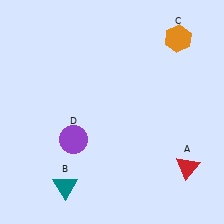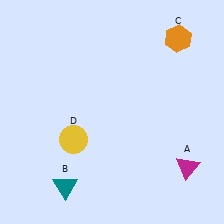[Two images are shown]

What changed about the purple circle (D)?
In Image 1, D is purple. In Image 2, it changed to yellow.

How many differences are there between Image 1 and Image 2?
There are 2 differences between the two images.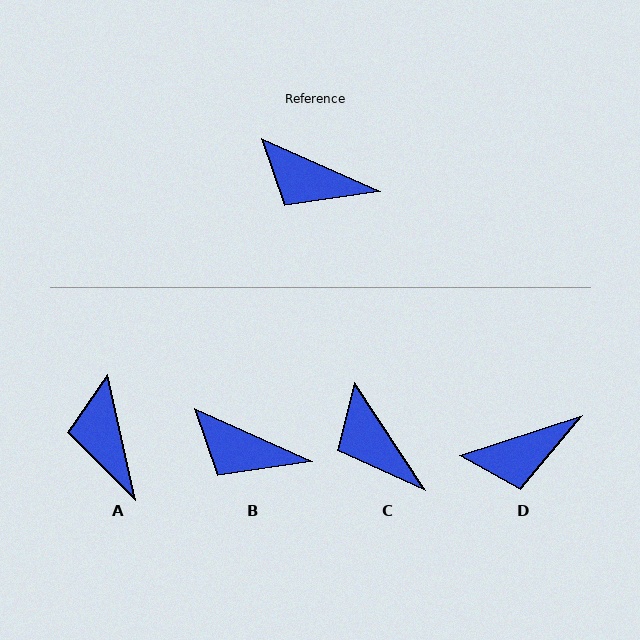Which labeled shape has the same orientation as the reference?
B.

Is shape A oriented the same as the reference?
No, it is off by about 54 degrees.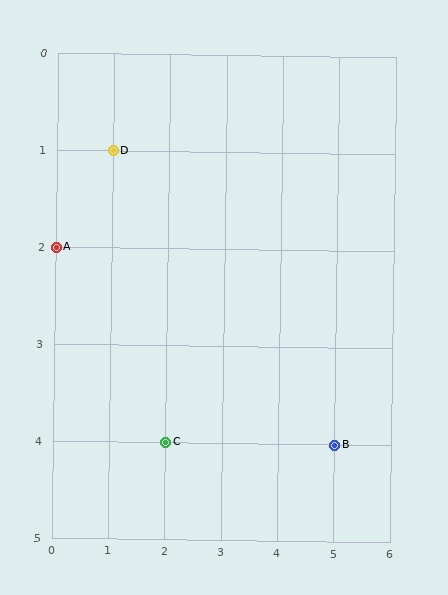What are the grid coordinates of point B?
Point B is at grid coordinates (5, 4).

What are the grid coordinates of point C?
Point C is at grid coordinates (2, 4).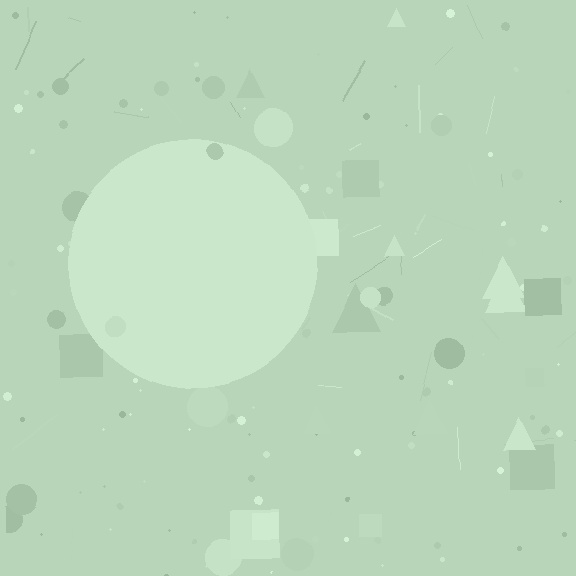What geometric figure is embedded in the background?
A circle is embedded in the background.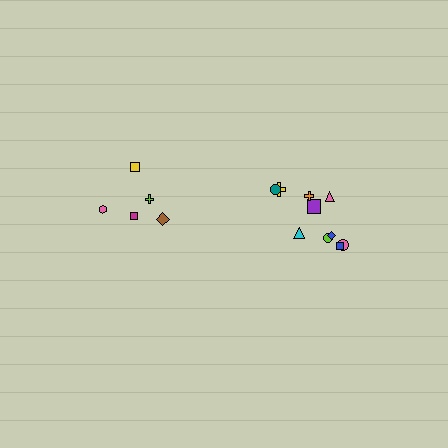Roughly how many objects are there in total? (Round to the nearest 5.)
Roughly 15 objects in total.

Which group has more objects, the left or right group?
The right group.